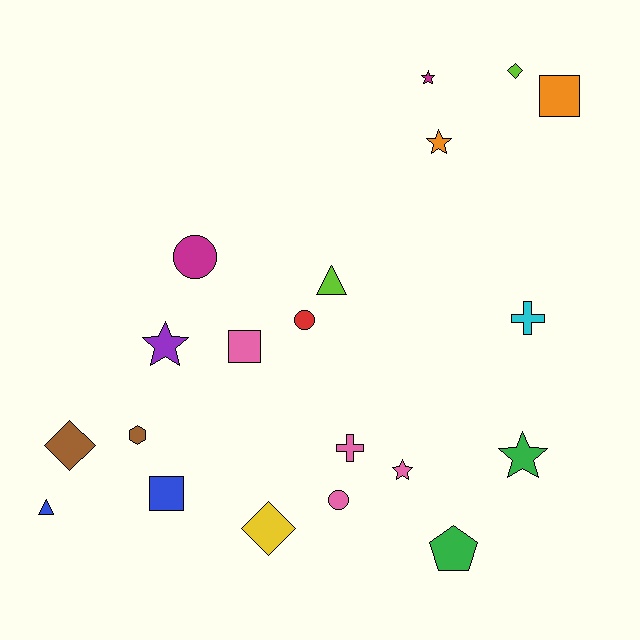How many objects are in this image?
There are 20 objects.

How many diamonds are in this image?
There are 3 diamonds.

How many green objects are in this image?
There are 2 green objects.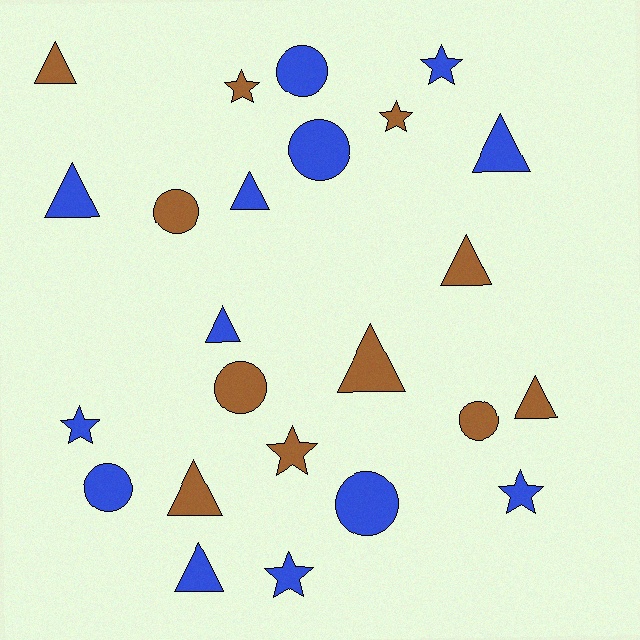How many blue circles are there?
There are 4 blue circles.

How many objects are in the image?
There are 24 objects.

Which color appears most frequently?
Blue, with 13 objects.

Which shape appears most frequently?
Triangle, with 10 objects.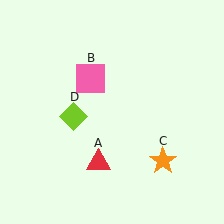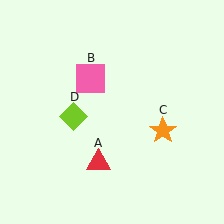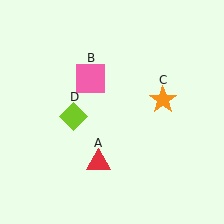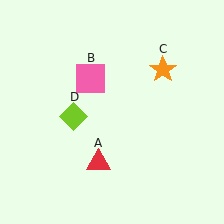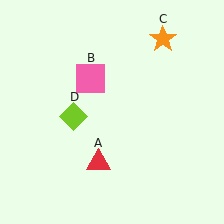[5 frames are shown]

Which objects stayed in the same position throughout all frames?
Red triangle (object A) and pink square (object B) and lime diamond (object D) remained stationary.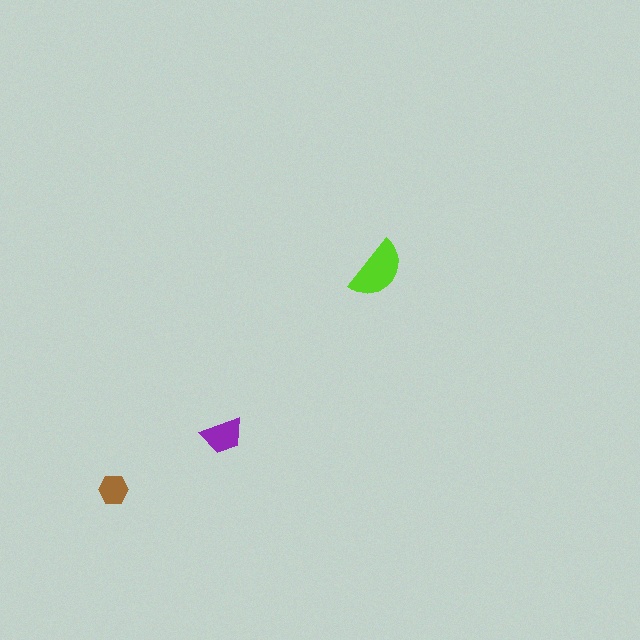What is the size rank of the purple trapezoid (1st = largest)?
2nd.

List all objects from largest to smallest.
The lime semicircle, the purple trapezoid, the brown hexagon.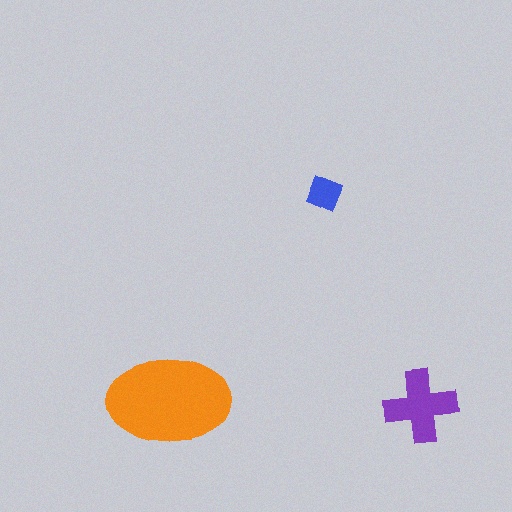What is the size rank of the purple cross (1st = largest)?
2nd.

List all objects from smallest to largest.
The blue diamond, the purple cross, the orange ellipse.